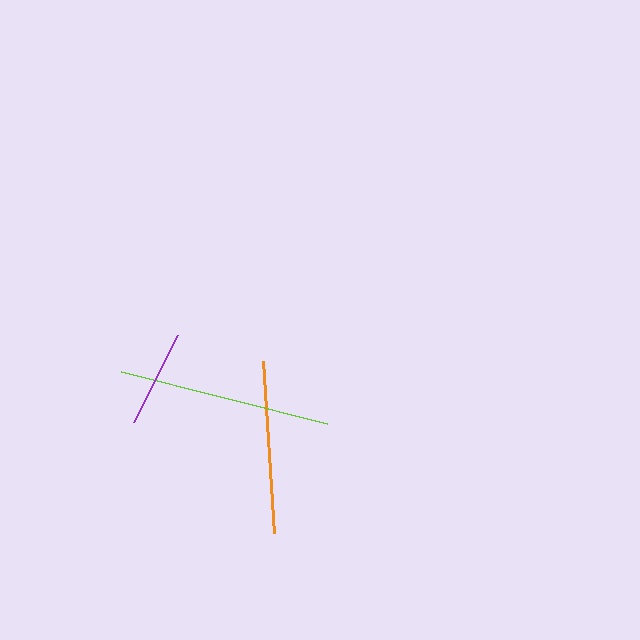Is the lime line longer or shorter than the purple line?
The lime line is longer than the purple line.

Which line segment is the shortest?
The purple line is the shortest at approximately 97 pixels.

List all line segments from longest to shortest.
From longest to shortest: lime, orange, purple.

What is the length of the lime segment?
The lime segment is approximately 213 pixels long.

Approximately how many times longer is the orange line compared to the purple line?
The orange line is approximately 1.8 times the length of the purple line.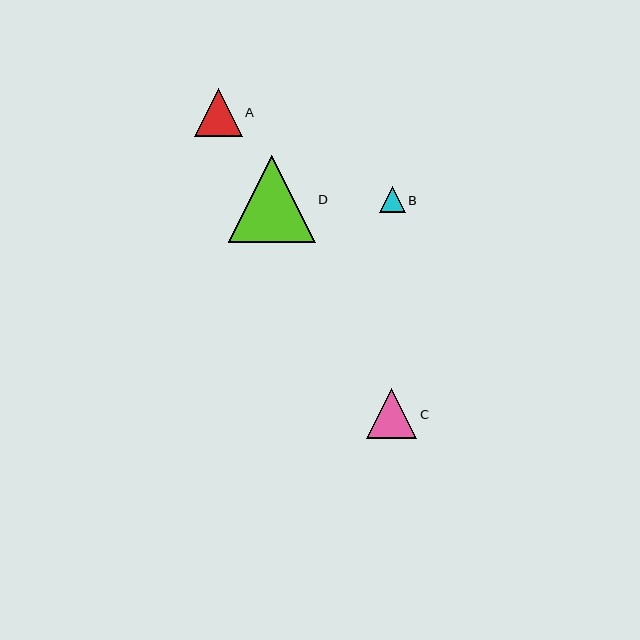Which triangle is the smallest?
Triangle B is the smallest with a size of approximately 26 pixels.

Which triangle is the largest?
Triangle D is the largest with a size of approximately 87 pixels.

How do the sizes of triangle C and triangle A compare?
Triangle C and triangle A are approximately the same size.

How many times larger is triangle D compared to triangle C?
Triangle D is approximately 1.7 times the size of triangle C.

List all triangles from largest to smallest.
From largest to smallest: D, C, A, B.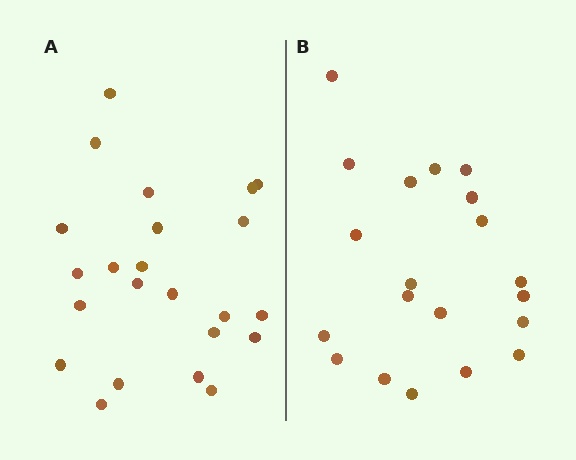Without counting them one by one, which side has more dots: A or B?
Region A (the left region) has more dots.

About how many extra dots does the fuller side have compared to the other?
Region A has just a few more — roughly 2 or 3 more dots than region B.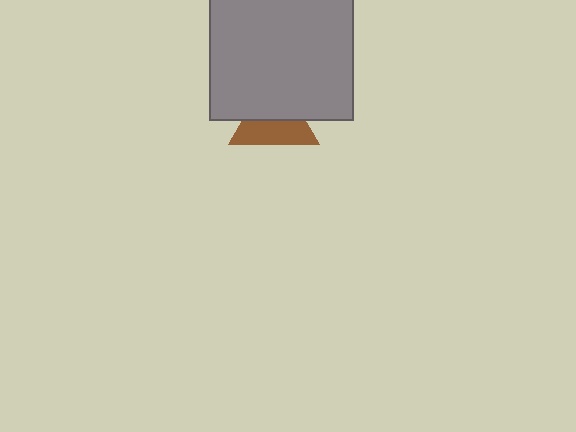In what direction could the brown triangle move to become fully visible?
The brown triangle could move down. That would shift it out from behind the gray square entirely.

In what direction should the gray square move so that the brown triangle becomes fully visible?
The gray square should move up. That is the shortest direction to clear the overlap and leave the brown triangle fully visible.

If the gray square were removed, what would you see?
You would see the complete brown triangle.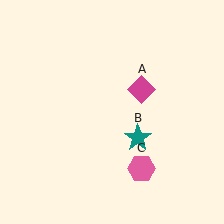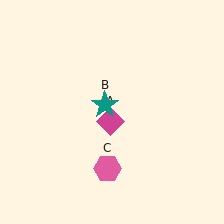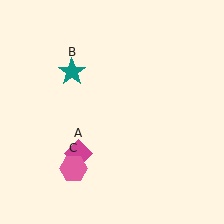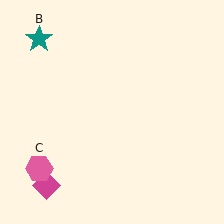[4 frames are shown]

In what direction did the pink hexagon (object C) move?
The pink hexagon (object C) moved left.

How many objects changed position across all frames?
3 objects changed position: magenta diamond (object A), teal star (object B), pink hexagon (object C).